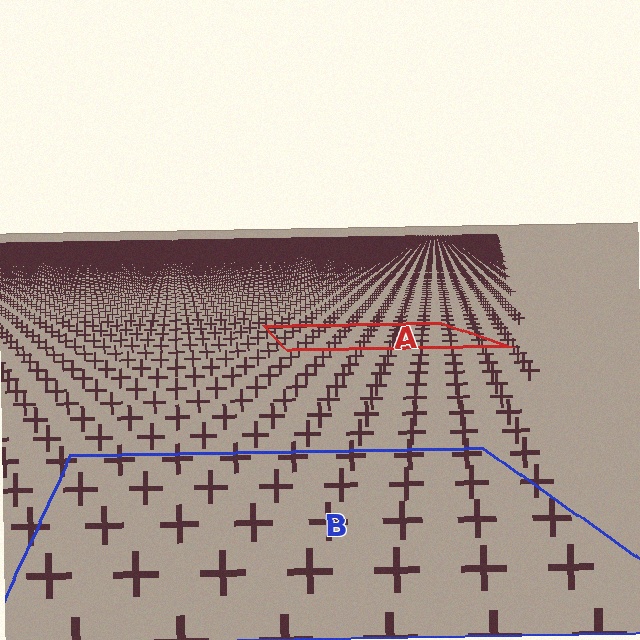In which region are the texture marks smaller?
The texture marks are smaller in region A, because it is farther away.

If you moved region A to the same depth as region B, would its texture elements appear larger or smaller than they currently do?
They would appear larger. At a closer depth, the same texture elements are projected at a bigger on-screen size.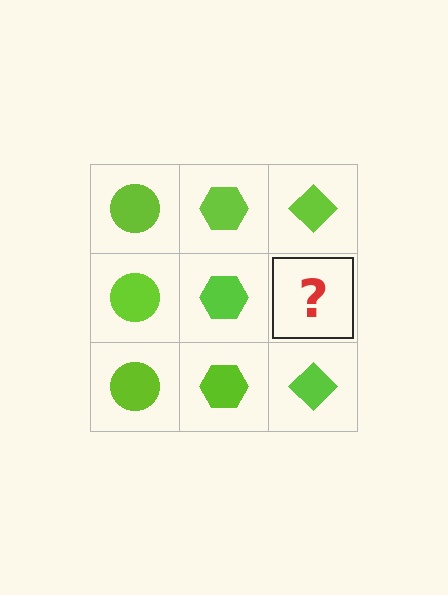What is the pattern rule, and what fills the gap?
The rule is that each column has a consistent shape. The gap should be filled with a lime diamond.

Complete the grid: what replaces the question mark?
The question mark should be replaced with a lime diamond.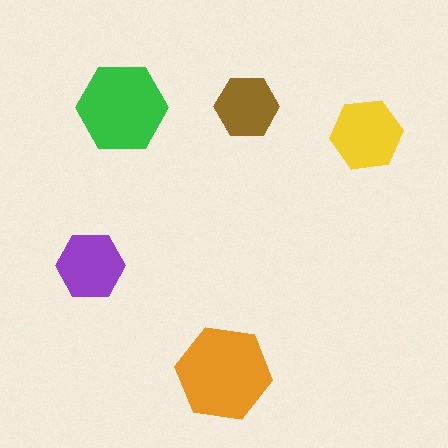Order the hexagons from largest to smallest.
the orange one, the green one, the yellow one, the purple one, the brown one.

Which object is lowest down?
The orange hexagon is bottommost.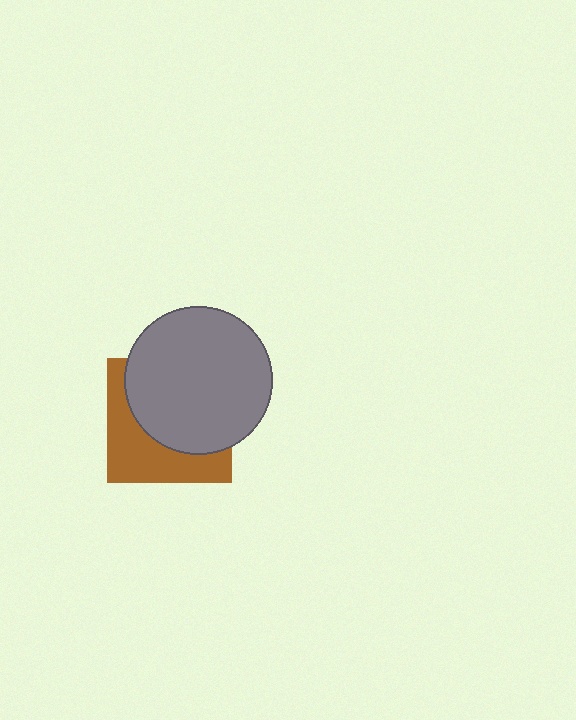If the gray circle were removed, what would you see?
You would see the complete brown square.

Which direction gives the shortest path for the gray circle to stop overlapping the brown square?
Moving toward the upper-right gives the shortest separation.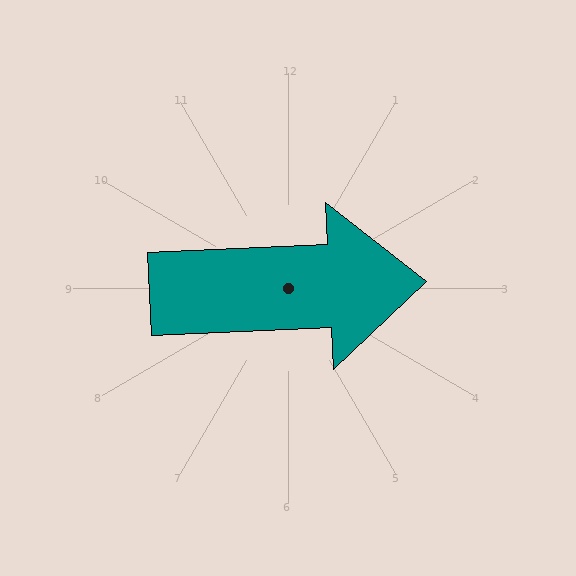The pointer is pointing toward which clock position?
Roughly 3 o'clock.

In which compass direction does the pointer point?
East.